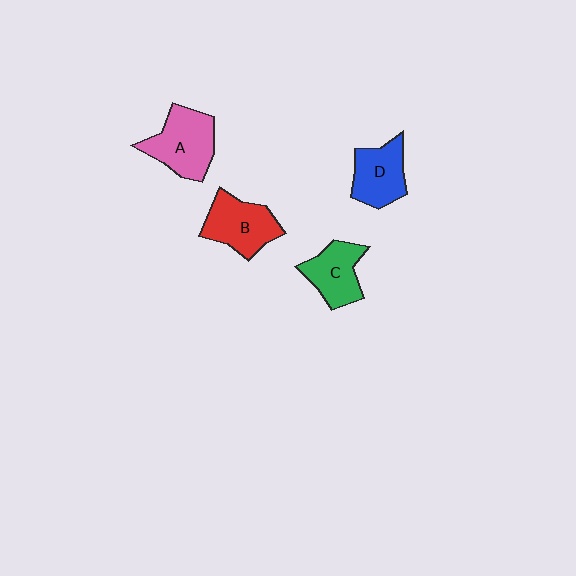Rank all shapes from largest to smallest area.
From largest to smallest: A (pink), B (red), D (blue), C (green).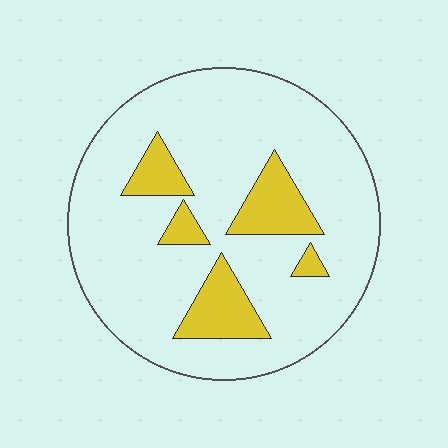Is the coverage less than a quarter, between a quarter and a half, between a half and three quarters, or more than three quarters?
Less than a quarter.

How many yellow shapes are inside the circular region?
5.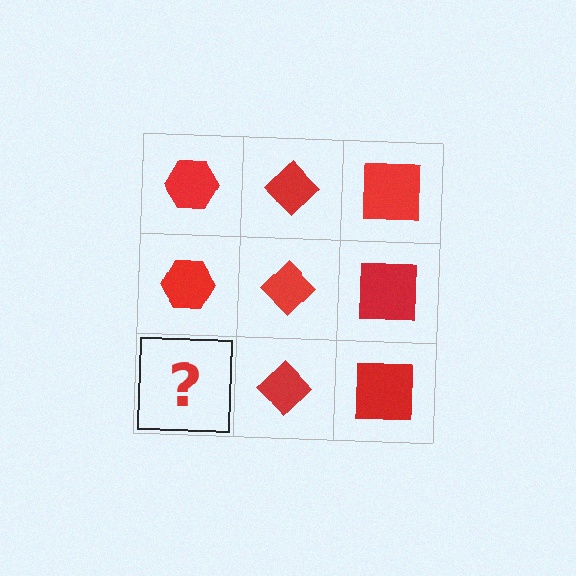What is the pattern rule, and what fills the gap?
The rule is that each column has a consistent shape. The gap should be filled with a red hexagon.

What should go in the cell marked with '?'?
The missing cell should contain a red hexagon.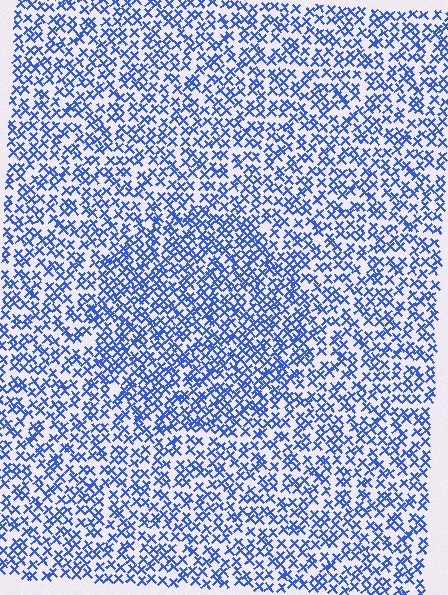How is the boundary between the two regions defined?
The boundary is defined by a change in element density (approximately 1.5x ratio). All elements are the same color, size, and shape.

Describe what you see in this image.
The image contains small blue elements arranged at two different densities. A circle-shaped region is visible where the elements are more densely packed than the surrounding area.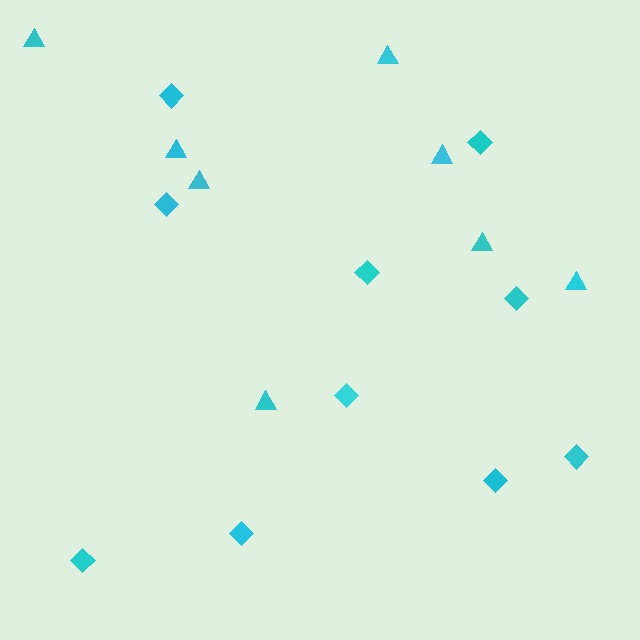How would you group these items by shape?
There are 2 groups: one group of diamonds (10) and one group of triangles (8).